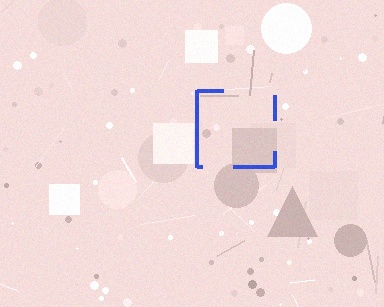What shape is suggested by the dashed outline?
The dashed outline suggests a square.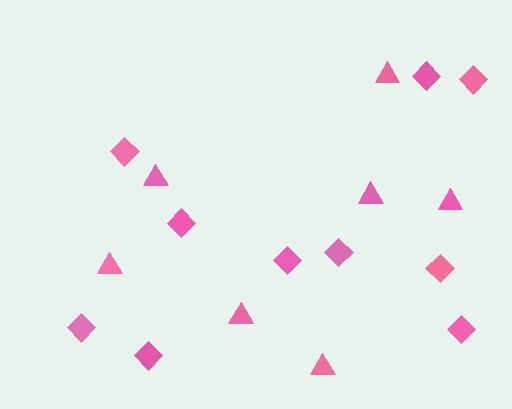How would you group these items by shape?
There are 2 groups: one group of triangles (7) and one group of diamonds (10).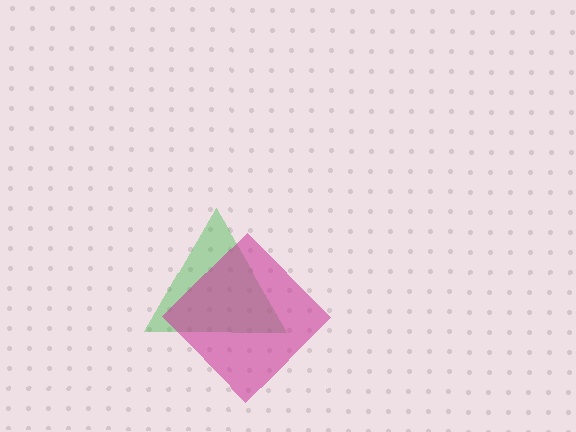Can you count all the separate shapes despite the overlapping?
Yes, there are 2 separate shapes.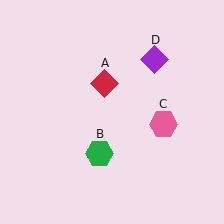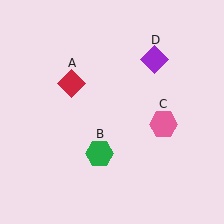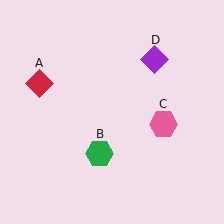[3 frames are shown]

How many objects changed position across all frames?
1 object changed position: red diamond (object A).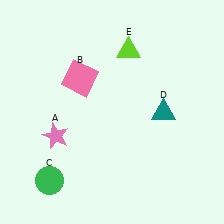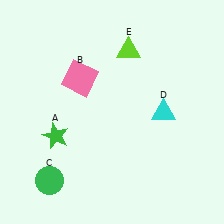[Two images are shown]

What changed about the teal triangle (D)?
In Image 1, D is teal. In Image 2, it changed to cyan.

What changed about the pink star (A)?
In Image 1, A is pink. In Image 2, it changed to green.